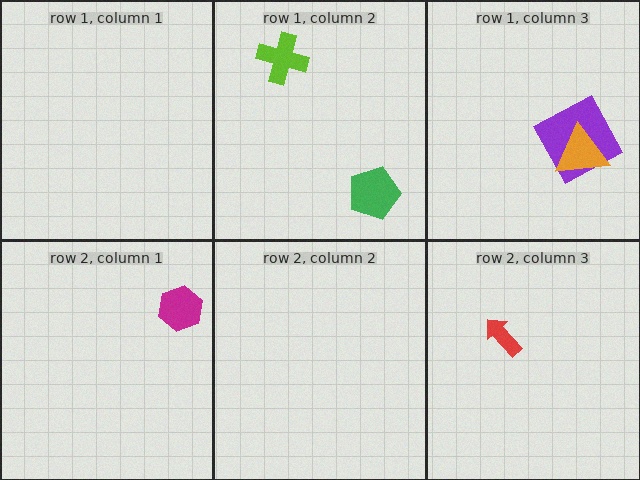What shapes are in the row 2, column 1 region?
The magenta hexagon.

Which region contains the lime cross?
The row 1, column 2 region.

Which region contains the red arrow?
The row 2, column 3 region.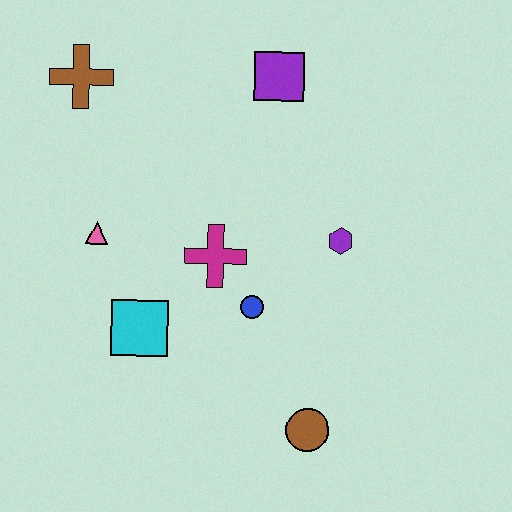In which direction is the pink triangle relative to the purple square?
The pink triangle is to the left of the purple square.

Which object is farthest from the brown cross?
The brown circle is farthest from the brown cross.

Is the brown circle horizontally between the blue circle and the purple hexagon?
Yes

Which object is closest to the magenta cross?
The blue circle is closest to the magenta cross.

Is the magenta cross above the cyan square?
Yes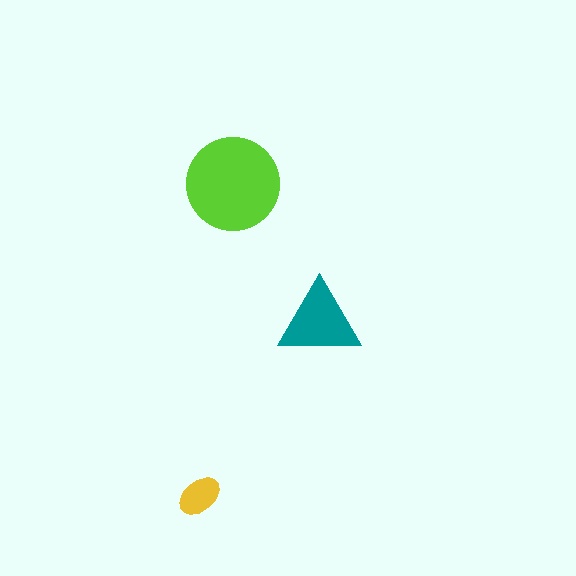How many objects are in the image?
There are 3 objects in the image.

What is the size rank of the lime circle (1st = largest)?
1st.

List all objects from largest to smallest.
The lime circle, the teal triangle, the yellow ellipse.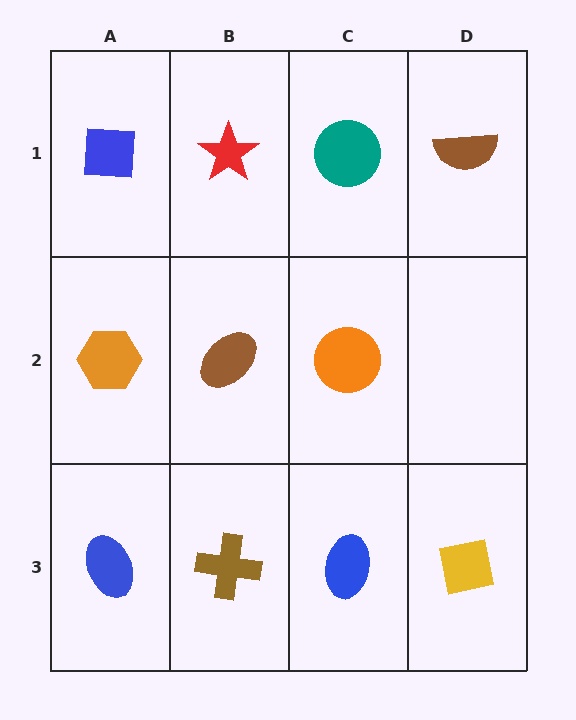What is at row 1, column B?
A red star.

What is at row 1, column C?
A teal circle.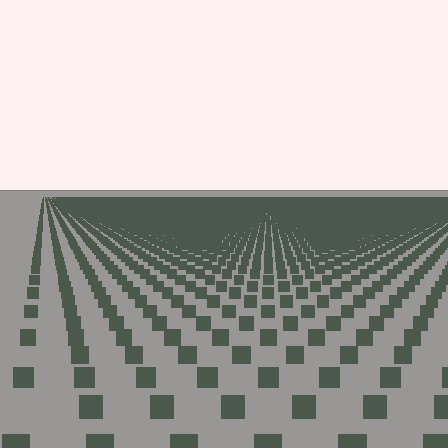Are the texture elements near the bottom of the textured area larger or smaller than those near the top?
Larger. Near the bottom, elements are closer to the viewer and appear at a bigger on-screen size.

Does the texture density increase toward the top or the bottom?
Density increases toward the top.